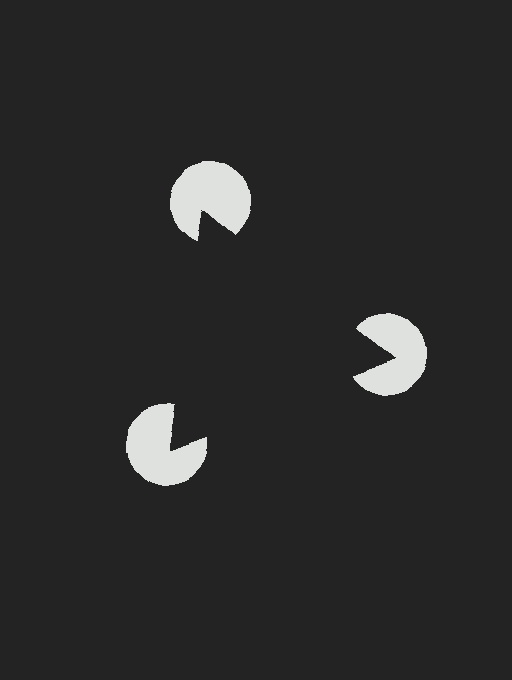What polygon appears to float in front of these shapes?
An illusory triangle — its edges are inferred from the aligned wedge cuts in the pac-man discs, not physically drawn.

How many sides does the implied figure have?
3 sides.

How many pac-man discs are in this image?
There are 3 — one at each vertex of the illusory triangle.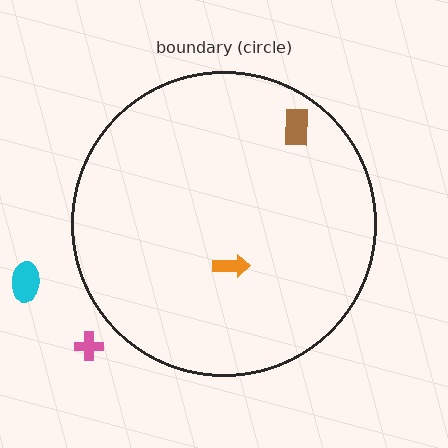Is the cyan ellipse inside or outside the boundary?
Outside.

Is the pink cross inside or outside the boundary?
Outside.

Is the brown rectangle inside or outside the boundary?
Inside.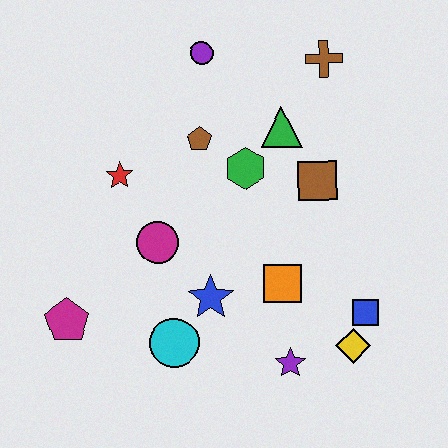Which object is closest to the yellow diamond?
The blue square is closest to the yellow diamond.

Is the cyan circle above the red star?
No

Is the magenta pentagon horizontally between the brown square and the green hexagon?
No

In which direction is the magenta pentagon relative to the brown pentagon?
The magenta pentagon is below the brown pentagon.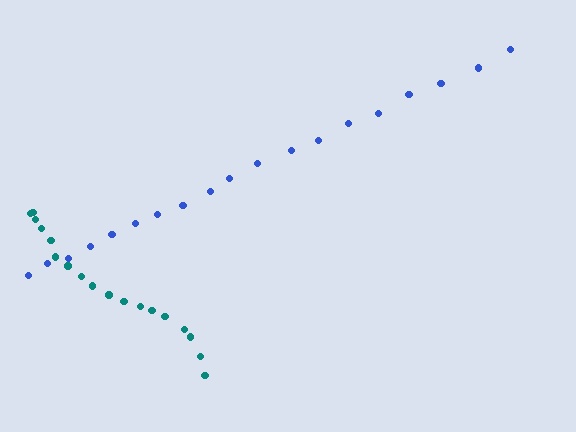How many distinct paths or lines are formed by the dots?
There are 2 distinct paths.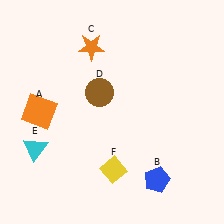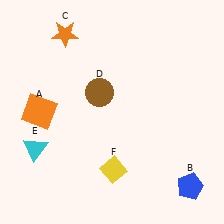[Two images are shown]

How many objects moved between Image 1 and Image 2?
2 objects moved between the two images.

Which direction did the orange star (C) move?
The orange star (C) moved left.